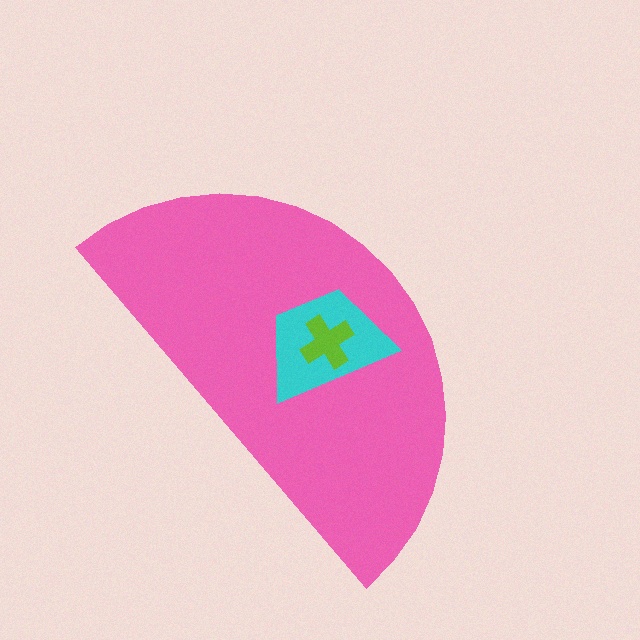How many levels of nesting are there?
3.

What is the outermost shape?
The pink semicircle.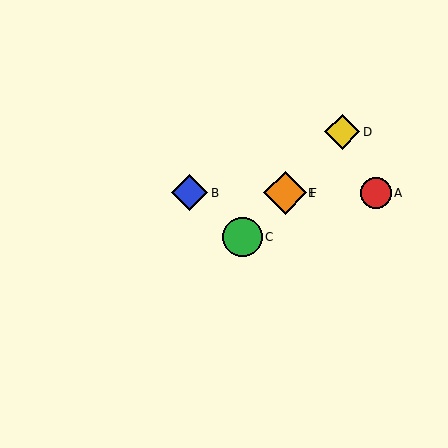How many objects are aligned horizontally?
4 objects (A, B, E, F) are aligned horizontally.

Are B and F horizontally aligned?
Yes, both are at y≈193.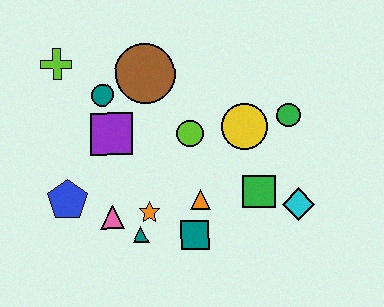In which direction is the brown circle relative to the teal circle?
The brown circle is to the right of the teal circle.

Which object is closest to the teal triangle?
The orange star is closest to the teal triangle.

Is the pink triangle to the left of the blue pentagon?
No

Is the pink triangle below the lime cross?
Yes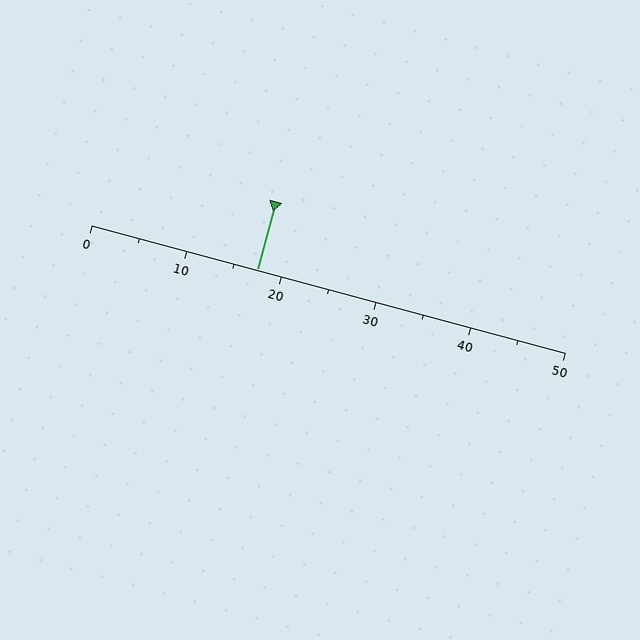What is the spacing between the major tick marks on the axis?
The major ticks are spaced 10 apart.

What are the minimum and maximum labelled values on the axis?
The axis runs from 0 to 50.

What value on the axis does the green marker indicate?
The marker indicates approximately 17.5.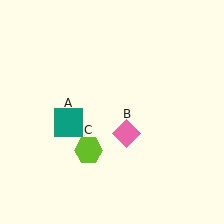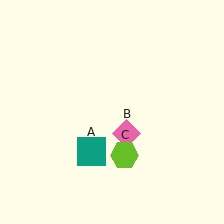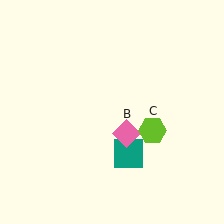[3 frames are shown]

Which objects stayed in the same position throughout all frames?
Pink diamond (object B) remained stationary.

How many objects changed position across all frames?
2 objects changed position: teal square (object A), lime hexagon (object C).